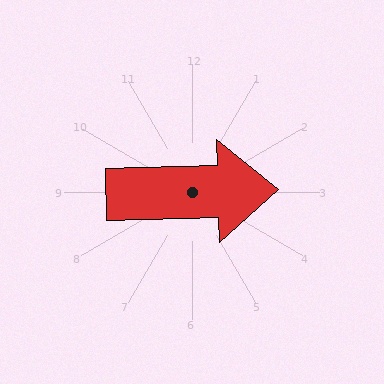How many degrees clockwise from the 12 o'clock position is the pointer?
Approximately 89 degrees.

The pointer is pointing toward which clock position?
Roughly 3 o'clock.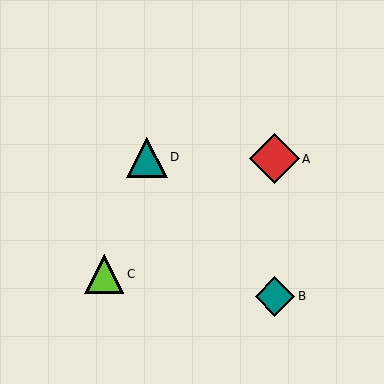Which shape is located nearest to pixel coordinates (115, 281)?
The lime triangle (labeled C) at (104, 274) is nearest to that location.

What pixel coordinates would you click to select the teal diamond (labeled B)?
Click at (275, 296) to select the teal diamond B.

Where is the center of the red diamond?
The center of the red diamond is at (274, 159).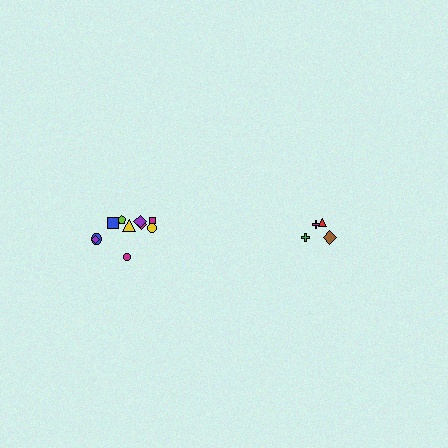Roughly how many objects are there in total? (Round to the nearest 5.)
Roughly 15 objects in total.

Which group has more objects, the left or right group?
The left group.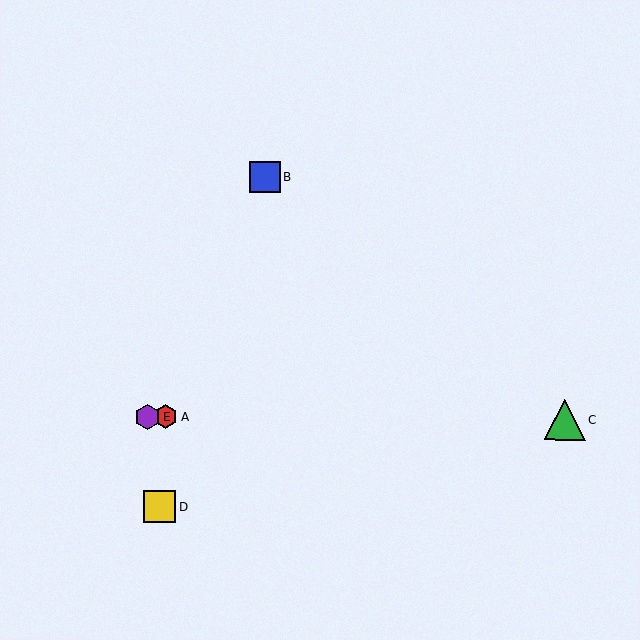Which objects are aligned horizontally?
Objects A, C, E are aligned horizontally.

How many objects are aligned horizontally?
3 objects (A, C, E) are aligned horizontally.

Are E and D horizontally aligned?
No, E is at y≈417 and D is at y≈507.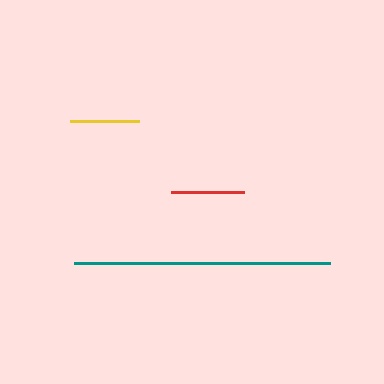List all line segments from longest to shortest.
From longest to shortest: teal, red, yellow.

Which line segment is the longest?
The teal line is the longest at approximately 256 pixels.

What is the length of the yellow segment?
The yellow segment is approximately 69 pixels long.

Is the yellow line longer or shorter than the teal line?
The teal line is longer than the yellow line.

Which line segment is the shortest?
The yellow line is the shortest at approximately 69 pixels.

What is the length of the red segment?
The red segment is approximately 74 pixels long.